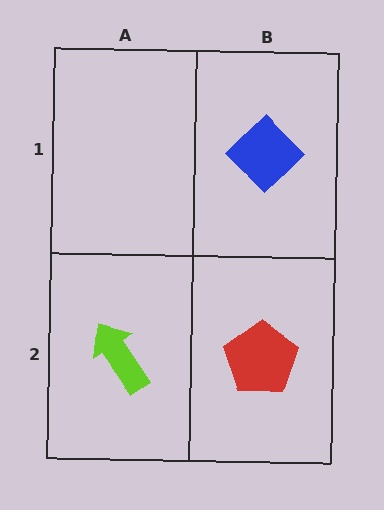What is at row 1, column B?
A blue diamond.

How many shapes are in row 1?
1 shape.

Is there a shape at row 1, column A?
No, that cell is empty.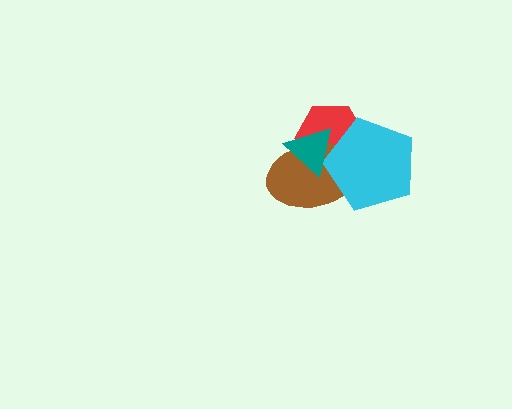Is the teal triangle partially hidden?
No, no other shape covers it.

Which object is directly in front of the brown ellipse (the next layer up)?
The cyan pentagon is directly in front of the brown ellipse.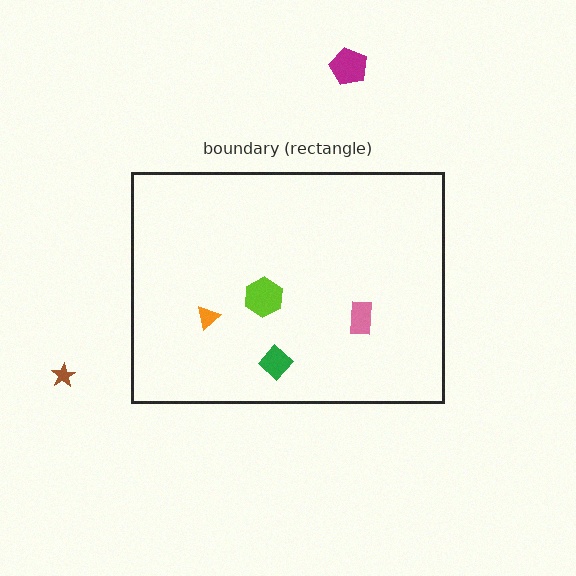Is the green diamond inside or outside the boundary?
Inside.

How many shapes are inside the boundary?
4 inside, 2 outside.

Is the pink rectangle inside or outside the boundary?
Inside.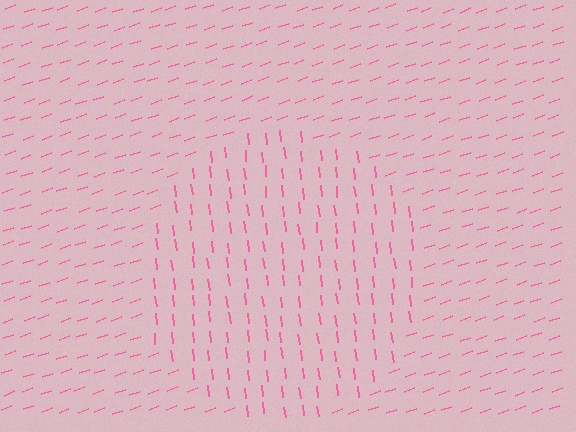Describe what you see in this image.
The image is filled with small pink line segments. A circle region in the image has lines oriented differently from the surrounding lines, creating a visible texture boundary.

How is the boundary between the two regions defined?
The boundary is defined purely by a change in line orientation (approximately 77 degrees difference). All lines are the same color and thickness.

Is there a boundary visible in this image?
Yes, there is a texture boundary formed by a change in line orientation.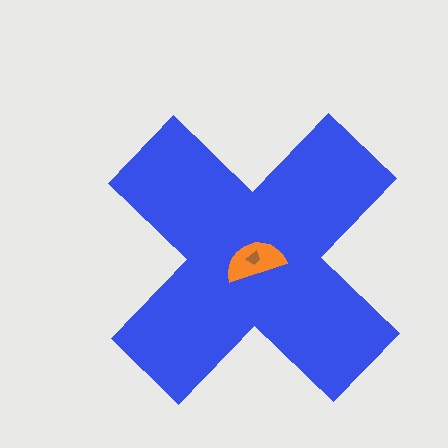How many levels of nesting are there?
3.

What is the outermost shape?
The blue cross.